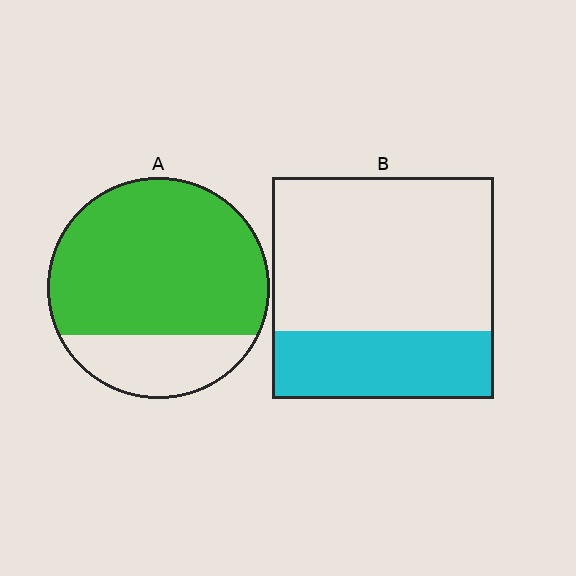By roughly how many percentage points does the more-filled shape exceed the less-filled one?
By roughly 45 percentage points (A over B).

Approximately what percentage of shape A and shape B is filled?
A is approximately 75% and B is approximately 30%.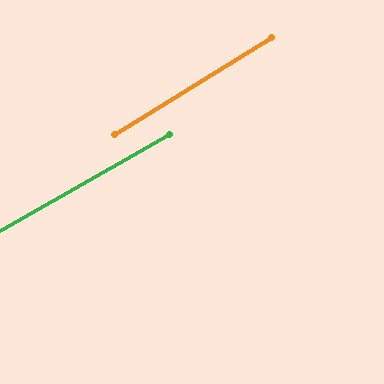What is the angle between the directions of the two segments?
Approximately 2 degrees.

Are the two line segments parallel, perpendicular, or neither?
Parallel — their directions differ by only 1.9°.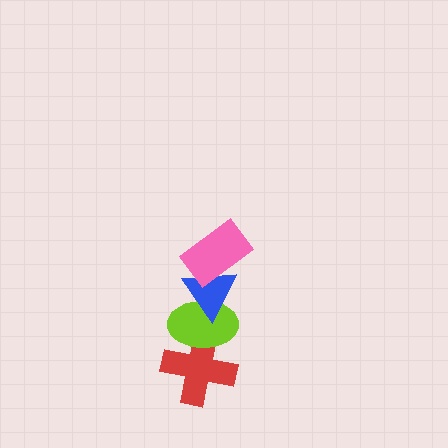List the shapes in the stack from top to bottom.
From top to bottom: the pink rectangle, the blue triangle, the lime ellipse, the red cross.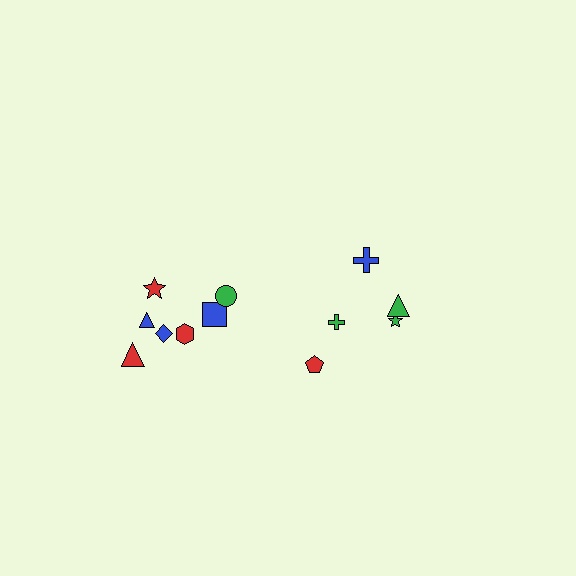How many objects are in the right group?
There are 5 objects.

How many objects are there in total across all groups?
There are 12 objects.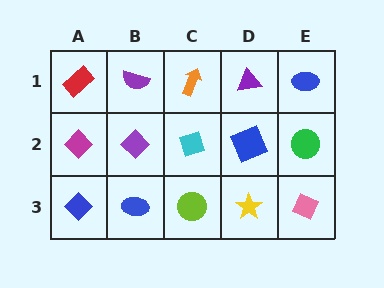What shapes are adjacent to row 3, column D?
A blue square (row 2, column D), a lime circle (row 3, column C), a pink diamond (row 3, column E).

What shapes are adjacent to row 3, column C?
A cyan diamond (row 2, column C), a blue ellipse (row 3, column B), a yellow star (row 3, column D).